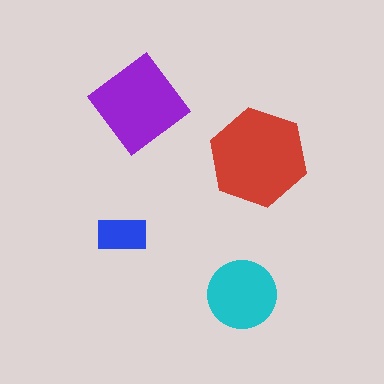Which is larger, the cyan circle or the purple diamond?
The purple diamond.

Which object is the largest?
The red hexagon.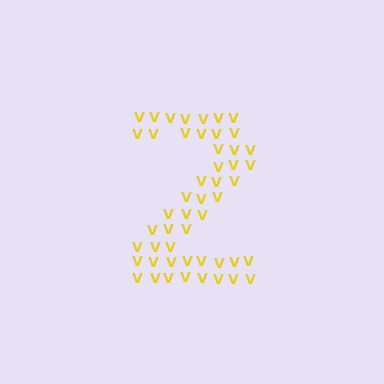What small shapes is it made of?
It is made of small letter V's.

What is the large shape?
The large shape is the digit 2.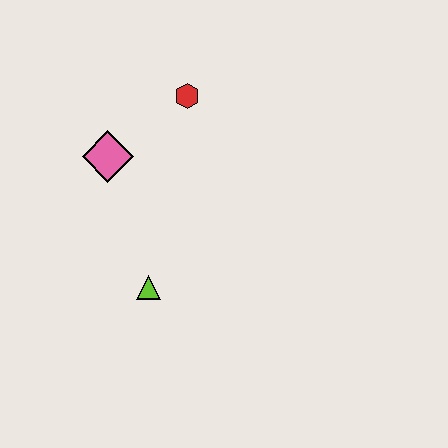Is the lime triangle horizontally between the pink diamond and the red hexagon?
Yes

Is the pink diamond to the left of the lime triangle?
Yes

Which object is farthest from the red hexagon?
The lime triangle is farthest from the red hexagon.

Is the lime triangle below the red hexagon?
Yes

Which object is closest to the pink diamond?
The red hexagon is closest to the pink diamond.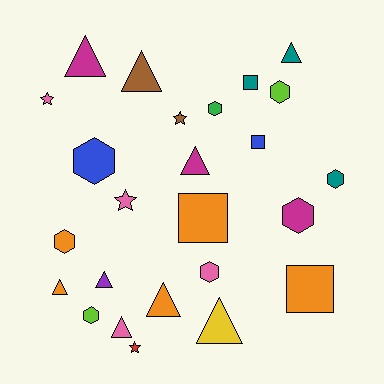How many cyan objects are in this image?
There are no cyan objects.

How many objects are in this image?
There are 25 objects.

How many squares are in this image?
There are 4 squares.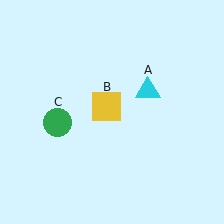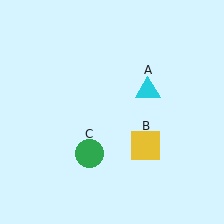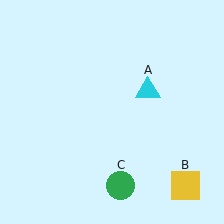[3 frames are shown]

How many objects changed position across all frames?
2 objects changed position: yellow square (object B), green circle (object C).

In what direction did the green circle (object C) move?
The green circle (object C) moved down and to the right.